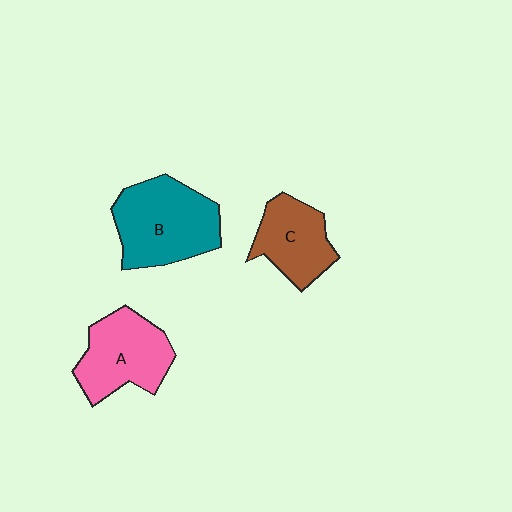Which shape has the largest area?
Shape B (teal).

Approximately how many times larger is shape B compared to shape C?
Approximately 1.5 times.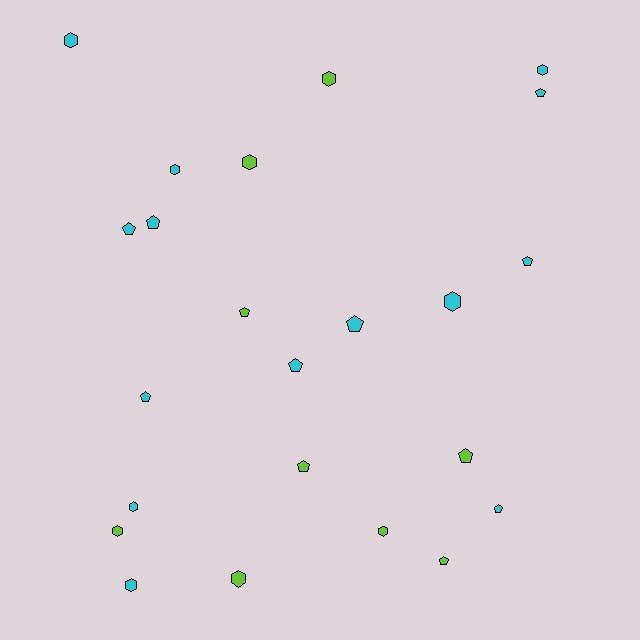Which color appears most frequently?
Cyan, with 14 objects.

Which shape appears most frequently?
Pentagon, with 12 objects.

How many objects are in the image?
There are 23 objects.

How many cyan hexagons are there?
There are 6 cyan hexagons.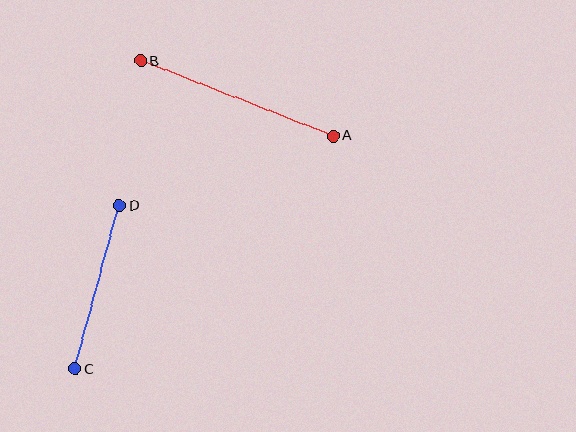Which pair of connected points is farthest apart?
Points A and B are farthest apart.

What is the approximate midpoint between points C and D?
The midpoint is at approximately (97, 287) pixels.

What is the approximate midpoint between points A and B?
The midpoint is at approximately (237, 99) pixels.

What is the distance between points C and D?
The distance is approximately 169 pixels.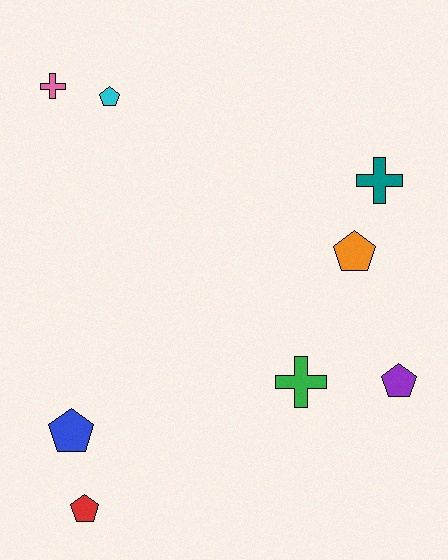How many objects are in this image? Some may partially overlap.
There are 8 objects.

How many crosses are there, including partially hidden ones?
There are 3 crosses.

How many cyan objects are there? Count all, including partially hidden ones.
There is 1 cyan object.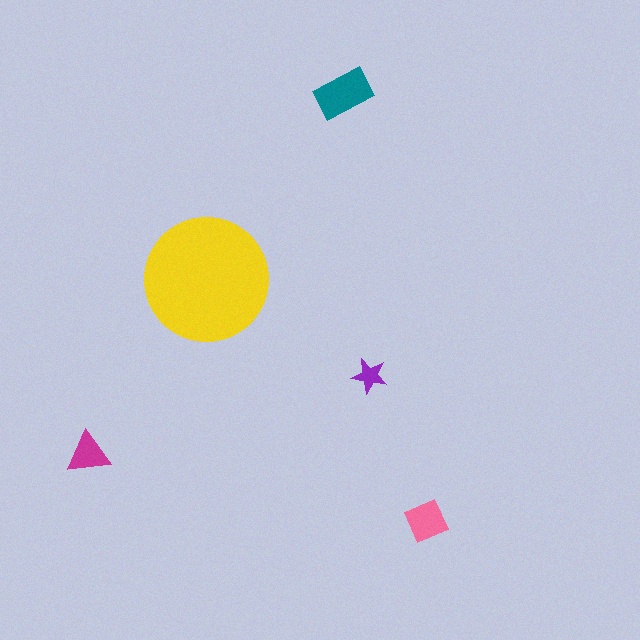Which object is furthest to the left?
The magenta triangle is leftmost.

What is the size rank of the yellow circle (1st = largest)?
1st.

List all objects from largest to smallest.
The yellow circle, the teal rectangle, the pink diamond, the magenta triangle, the purple star.